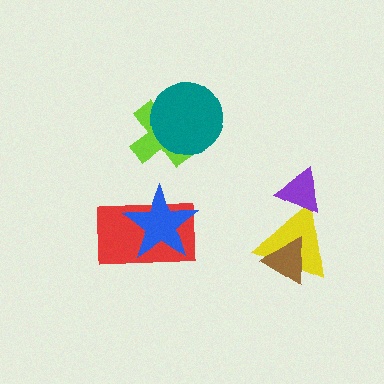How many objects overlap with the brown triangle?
1 object overlaps with the brown triangle.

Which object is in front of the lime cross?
The teal circle is in front of the lime cross.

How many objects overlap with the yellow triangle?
2 objects overlap with the yellow triangle.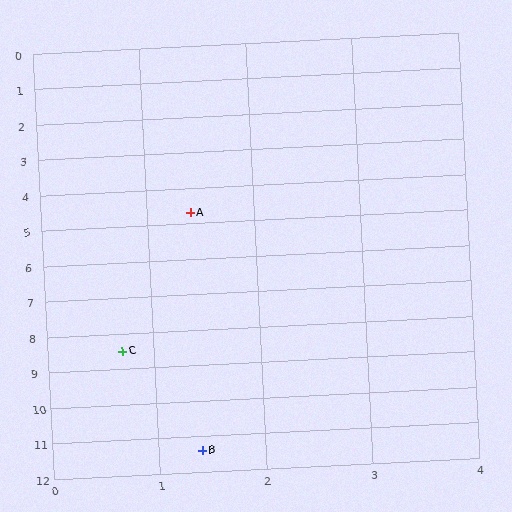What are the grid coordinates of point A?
Point A is at approximately (1.4, 4.7).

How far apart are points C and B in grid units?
Points C and B are about 3.0 grid units apart.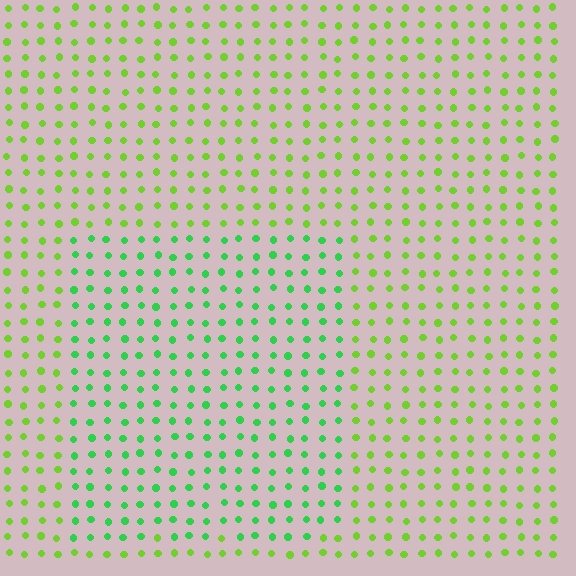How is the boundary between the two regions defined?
The boundary is defined purely by a slight shift in hue (about 35 degrees). Spacing, size, and orientation are identical on both sides.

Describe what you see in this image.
The image is filled with small lime elements in a uniform arrangement. A rectangle-shaped region is visible where the elements are tinted to a slightly different hue, forming a subtle color boundary.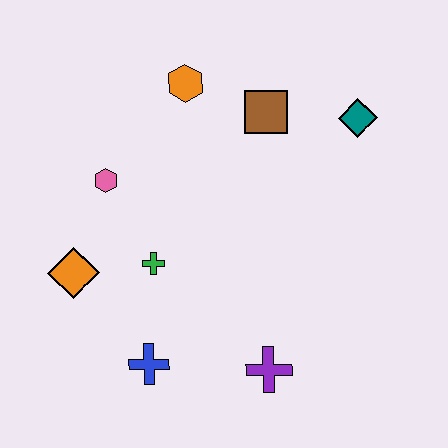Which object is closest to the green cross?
The orange diamond is closest to the green cross.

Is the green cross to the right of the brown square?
No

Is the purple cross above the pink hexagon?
No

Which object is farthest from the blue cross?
The teal diamond is farthest from the blue cross.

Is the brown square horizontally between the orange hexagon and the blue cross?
No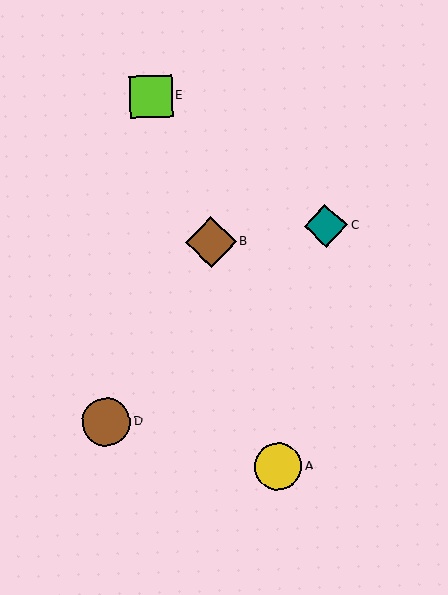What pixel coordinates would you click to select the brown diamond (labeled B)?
Click at (211, 242) to select the brown diamond B.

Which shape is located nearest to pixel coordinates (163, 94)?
The lime square (labeled E) at (151, 96) is nearest to that location.